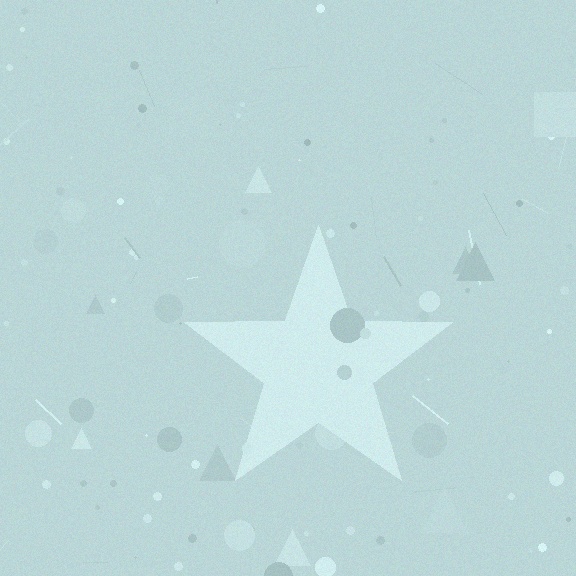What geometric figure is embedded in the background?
A star is embedded in the background.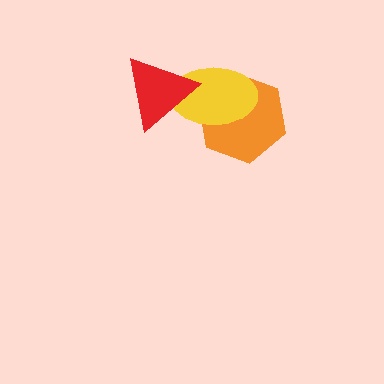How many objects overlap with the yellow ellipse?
2 objects overlap with the yellow ellipse.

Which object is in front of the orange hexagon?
The yellow ellipse is in front of the orange hexagon.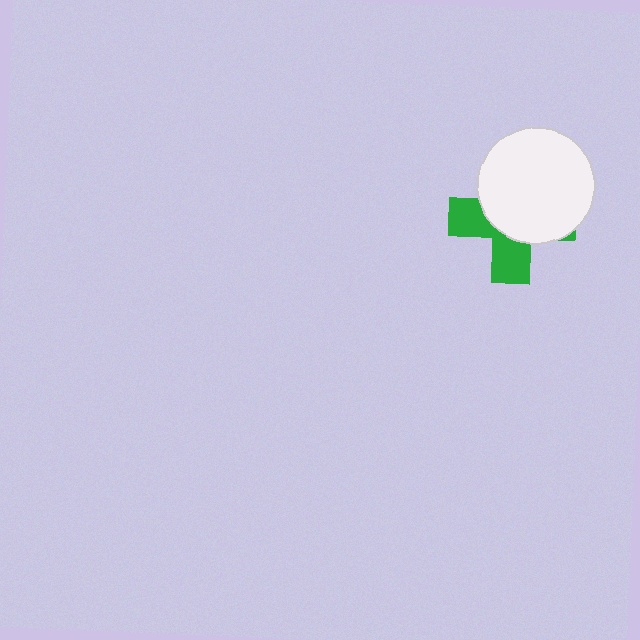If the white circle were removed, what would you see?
You would see the complete green cross.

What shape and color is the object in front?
The object in front is a white circle.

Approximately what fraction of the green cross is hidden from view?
Roughly 60% of the green cross is hidden behind the white circle.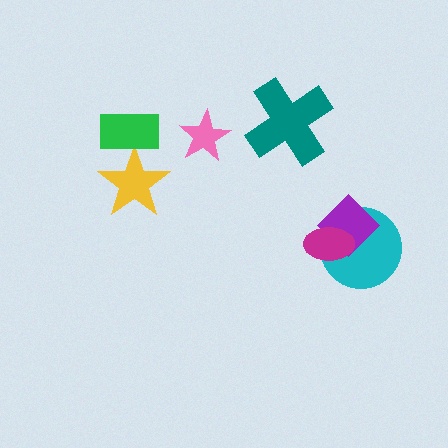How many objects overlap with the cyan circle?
2 objects overlap with the cyan circle.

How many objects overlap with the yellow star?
1 object overlaps with the yellow star.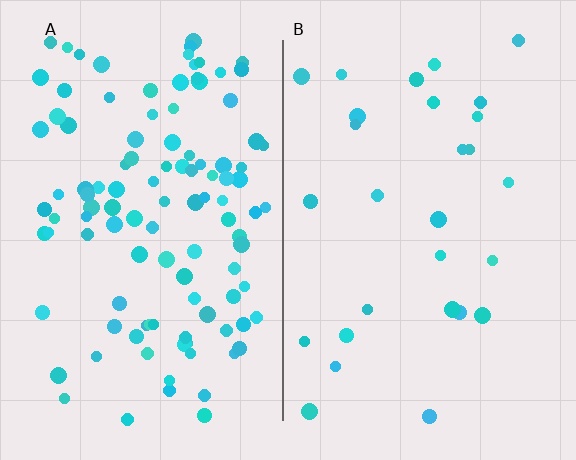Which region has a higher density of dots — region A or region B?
A (the left).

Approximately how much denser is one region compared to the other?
Approximately 3.9× — region A over region B.